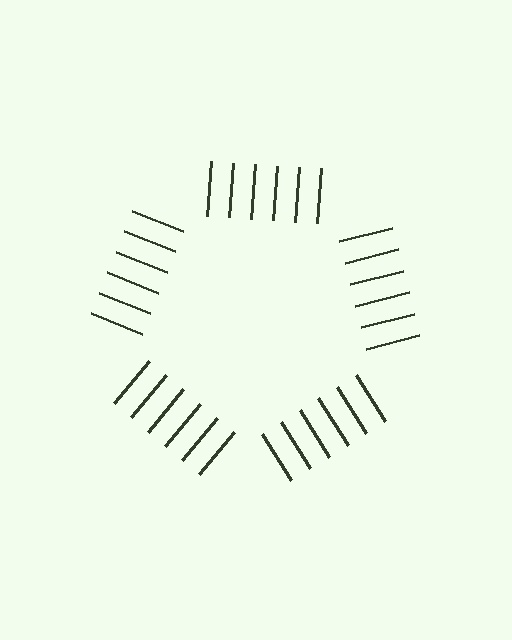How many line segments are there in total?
30 — 6 along each of the 5 edges.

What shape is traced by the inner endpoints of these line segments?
An illusory pentagon — the line segments terminate on its edges but no continuous stroke is drawn.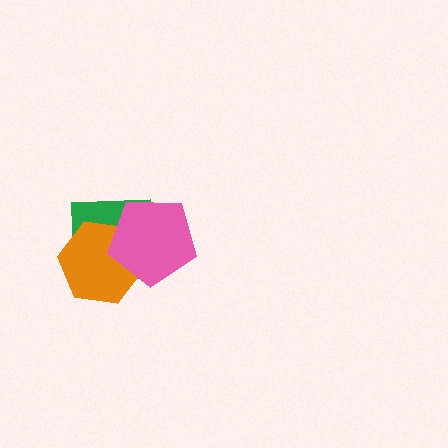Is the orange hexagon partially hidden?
Yes, it is partially covered by another shape.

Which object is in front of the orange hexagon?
The pink pentagon is in front of the orange hexagon.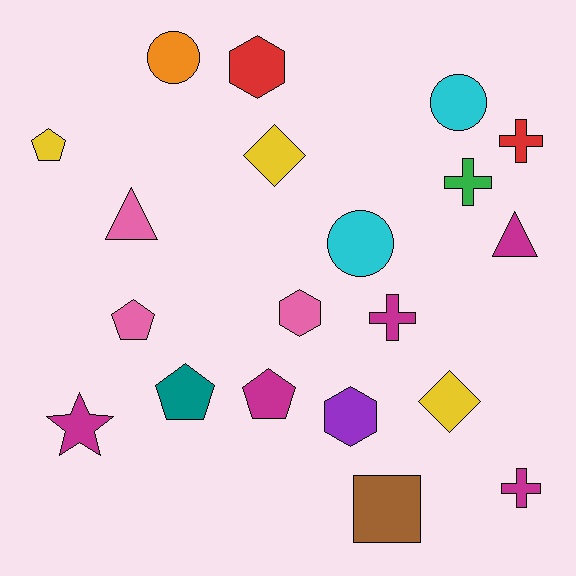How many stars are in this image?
There is 1 star.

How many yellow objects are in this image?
There are 3 yellow objects.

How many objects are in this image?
There are 20 objects.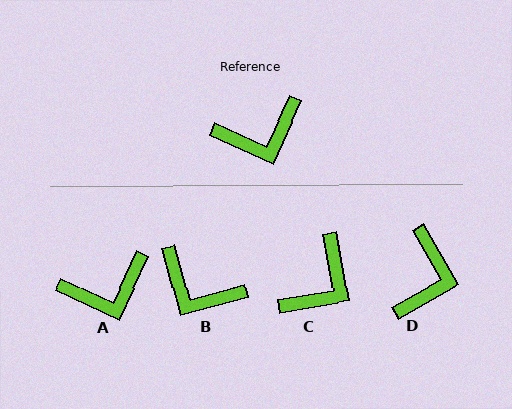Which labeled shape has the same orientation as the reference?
A.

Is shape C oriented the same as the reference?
No, it is off by about 35 degrees.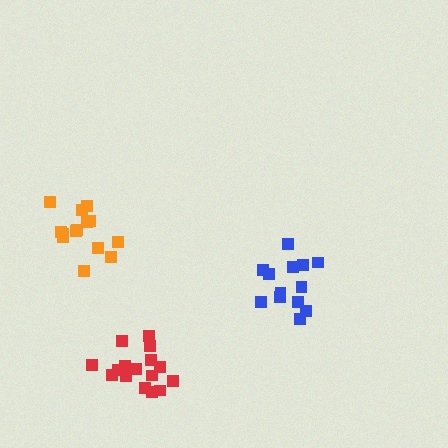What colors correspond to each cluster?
The clusters are colored: blue, orange, red.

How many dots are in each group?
Group 1: 13 dots, Group 2: 14 dots, Group 3: 16 dots (43 total).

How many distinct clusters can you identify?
There are 3 distinct clusters.